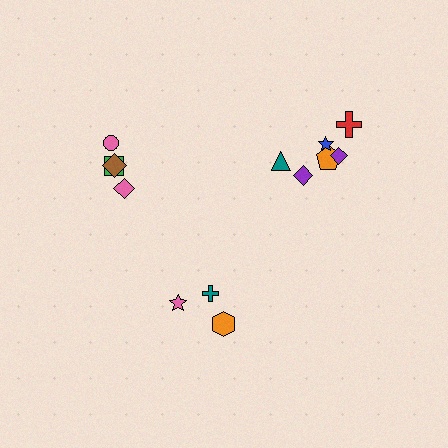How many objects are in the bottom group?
There are 3 objects.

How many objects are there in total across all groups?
There are 13 objects.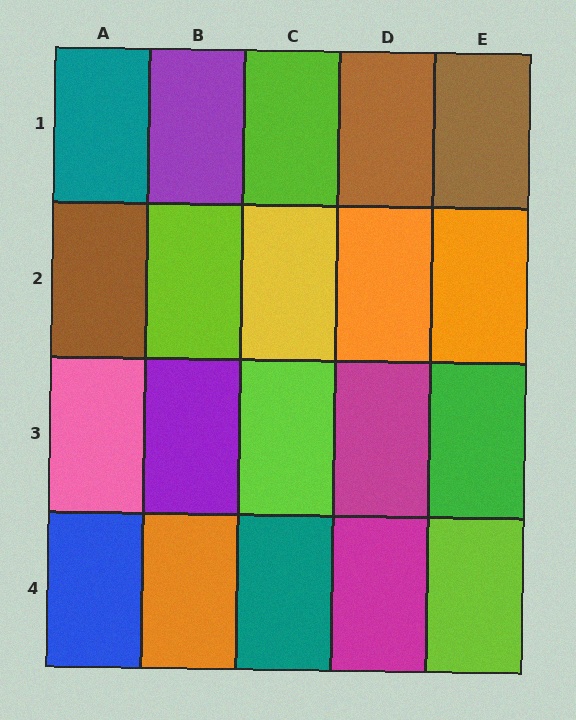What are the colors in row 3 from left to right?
Pink, purple, lime, magenta, green.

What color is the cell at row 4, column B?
Orange.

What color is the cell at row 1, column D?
Brown.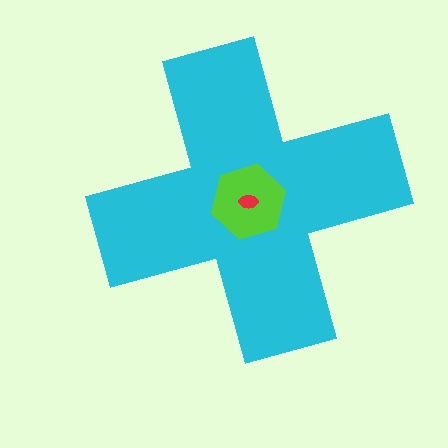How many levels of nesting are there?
3.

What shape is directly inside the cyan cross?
The lime hexagon.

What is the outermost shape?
The cyan cross.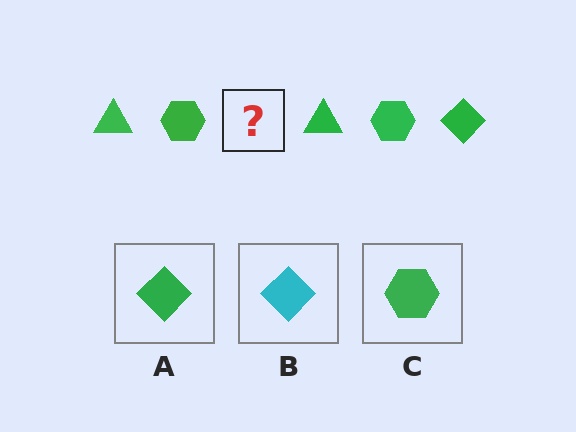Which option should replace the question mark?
Option A.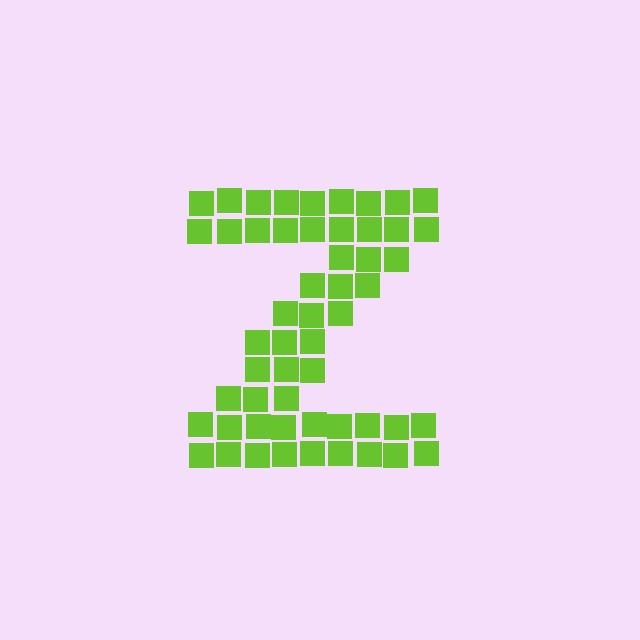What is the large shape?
The large shape is the letter Z.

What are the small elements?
The small elements are squares.